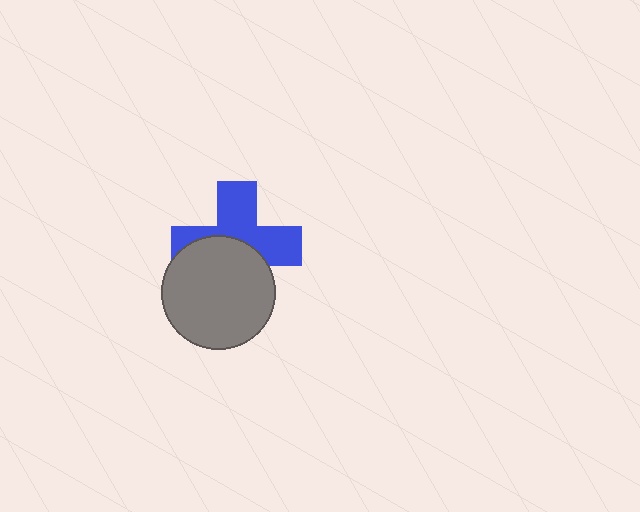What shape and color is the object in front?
The object in front is a gray circle.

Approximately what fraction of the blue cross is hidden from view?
Roughly 46% of the blue cross is hidden behind the gray circle.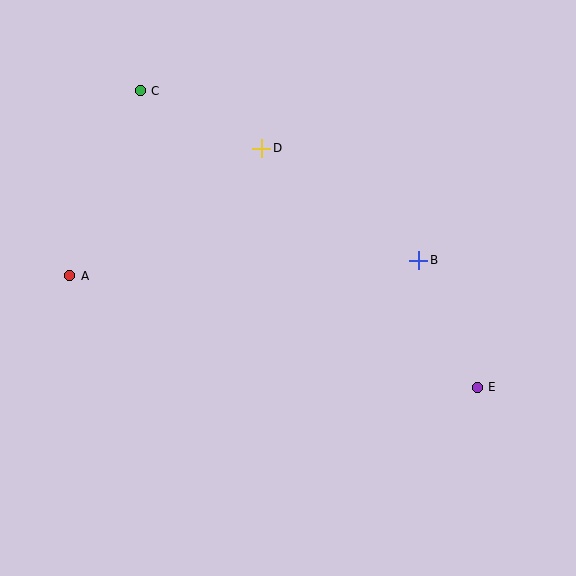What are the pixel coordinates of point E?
Point E is at (477, 387).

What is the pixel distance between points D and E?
The distance between D and E is 322 pixels.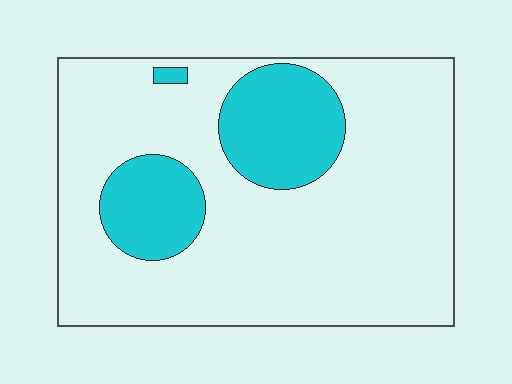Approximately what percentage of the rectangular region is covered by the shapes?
Approximately 20%.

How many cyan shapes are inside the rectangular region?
3.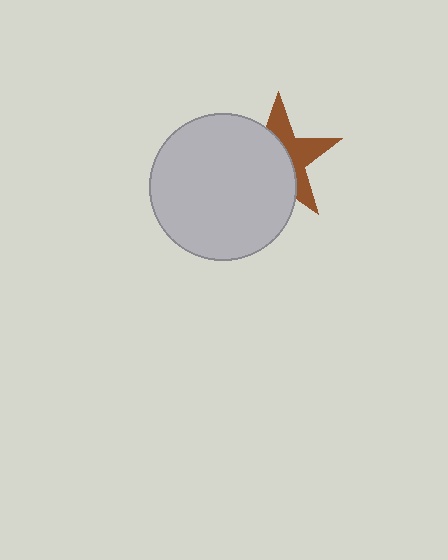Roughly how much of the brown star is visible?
A small part of it is visible (roughly 42%).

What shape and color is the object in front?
The object in front is a light gray circle.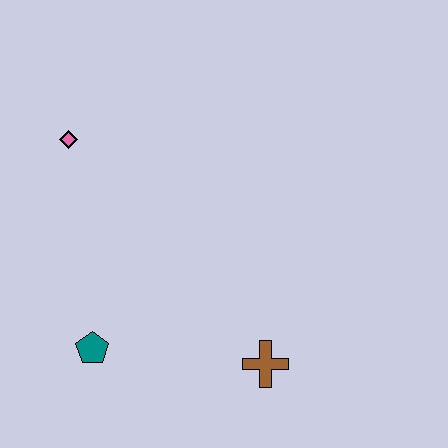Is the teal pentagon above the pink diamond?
No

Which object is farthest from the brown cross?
The pink diamond is farthest from the brown cross.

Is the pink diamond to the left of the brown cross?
Yes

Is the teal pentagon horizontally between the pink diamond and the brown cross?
Yes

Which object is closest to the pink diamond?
The teal pentagon is closest to the pink diamond.